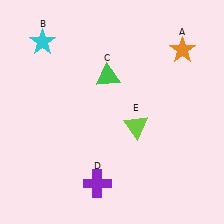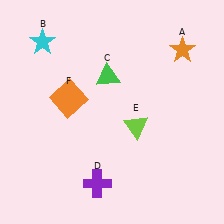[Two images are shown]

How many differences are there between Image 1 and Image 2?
There is 1 difference between the two images.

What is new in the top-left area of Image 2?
An orange square (F) was added in the top-left area of Image 2.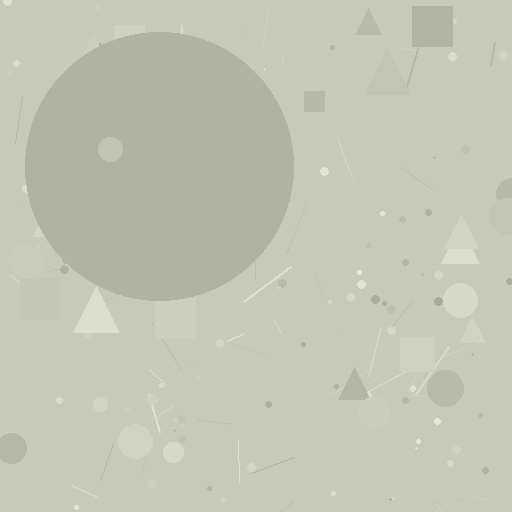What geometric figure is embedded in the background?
A circle is embedded in the background.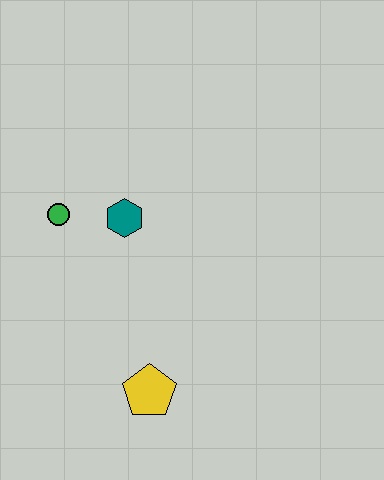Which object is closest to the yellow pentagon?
The teal hexagon is closest to the yellow pentagon.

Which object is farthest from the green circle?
The yellow pentagon is farthest from the green circle.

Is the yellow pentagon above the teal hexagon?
No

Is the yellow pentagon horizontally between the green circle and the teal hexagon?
No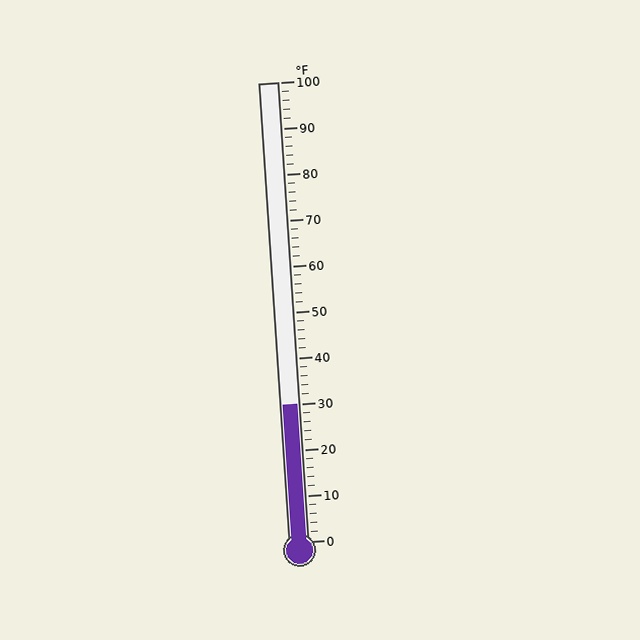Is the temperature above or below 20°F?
The temperature is above 20°F.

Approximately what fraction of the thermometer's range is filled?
The thermometer is filled to approximately 30% of its range.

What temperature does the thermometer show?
The thermometer shows approximately 30°F.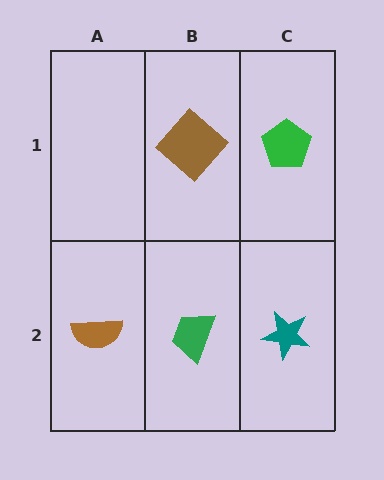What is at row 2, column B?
A green trapezoid.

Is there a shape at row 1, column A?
No, that cell is empty.